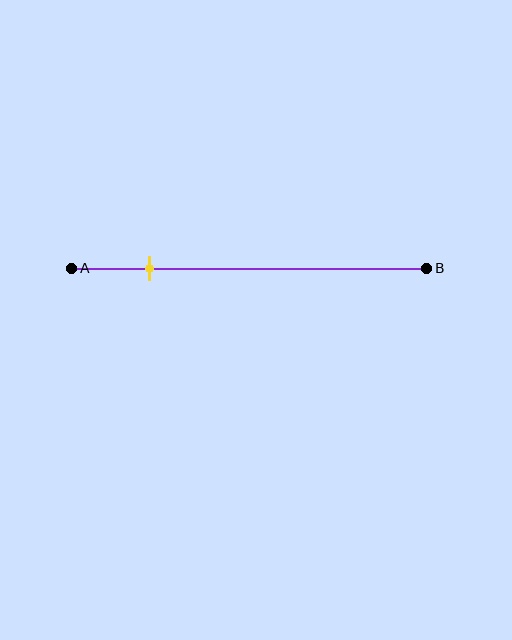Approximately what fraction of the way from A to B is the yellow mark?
The yellow mark is approximately 20% of the way from A to B.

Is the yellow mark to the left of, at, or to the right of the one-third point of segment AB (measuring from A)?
The yellow mark is to the left of the one-third point of segment AB.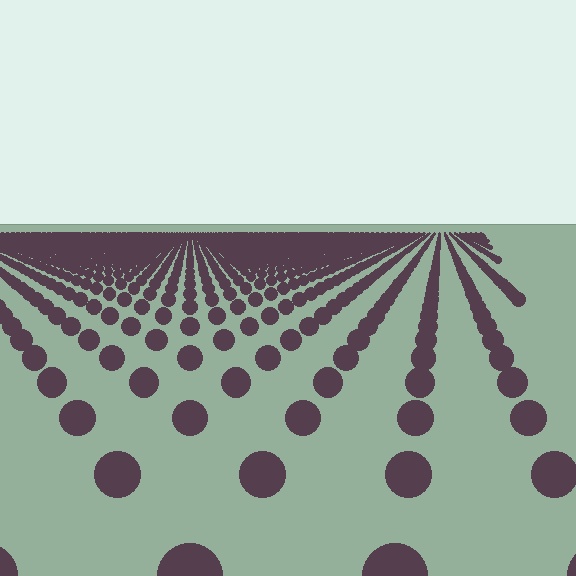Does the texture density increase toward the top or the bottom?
Density increases toward the top.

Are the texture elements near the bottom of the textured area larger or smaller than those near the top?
Larger. Near the bottom, elements are closer to the viewer and appear at a bigger on-screen size.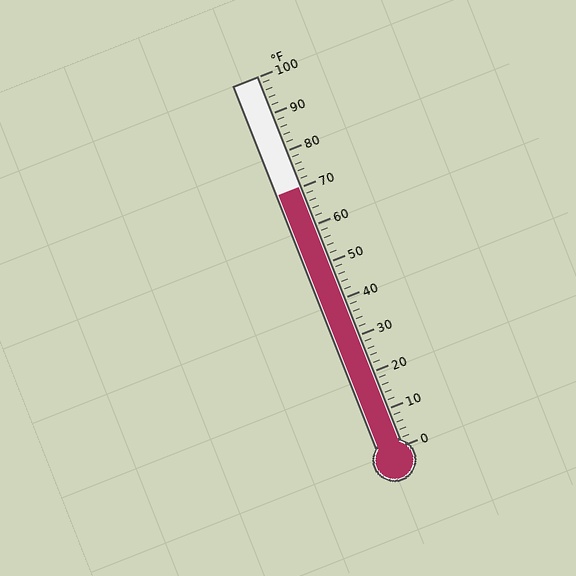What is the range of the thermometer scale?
The thermometer scale ranges from 0°F to 100°F.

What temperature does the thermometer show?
The thermometer shows approximately 70°F.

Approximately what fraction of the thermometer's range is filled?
The thermometer is filled to approximately 70% of its range.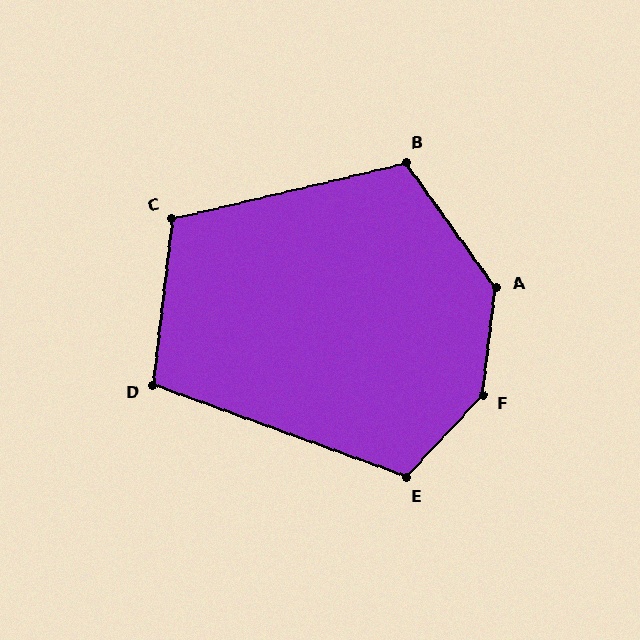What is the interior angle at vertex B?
Approximately 112 degrees (obtuse).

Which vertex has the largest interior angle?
F, at approximately 144 degrees.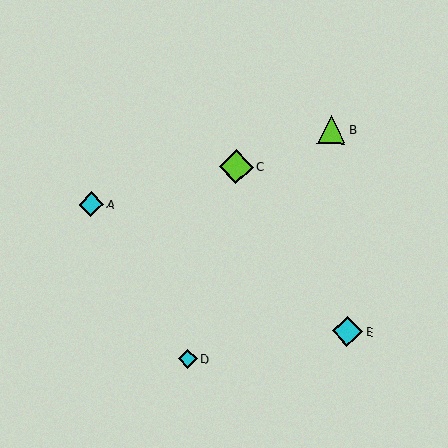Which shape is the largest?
The lime diamond (labeled C) is the largest.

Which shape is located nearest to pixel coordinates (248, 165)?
The lime diamond (labeled C) at (236, 167) is nearest to that location.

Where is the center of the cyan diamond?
The center of the cyan diamond is at (347, 331).